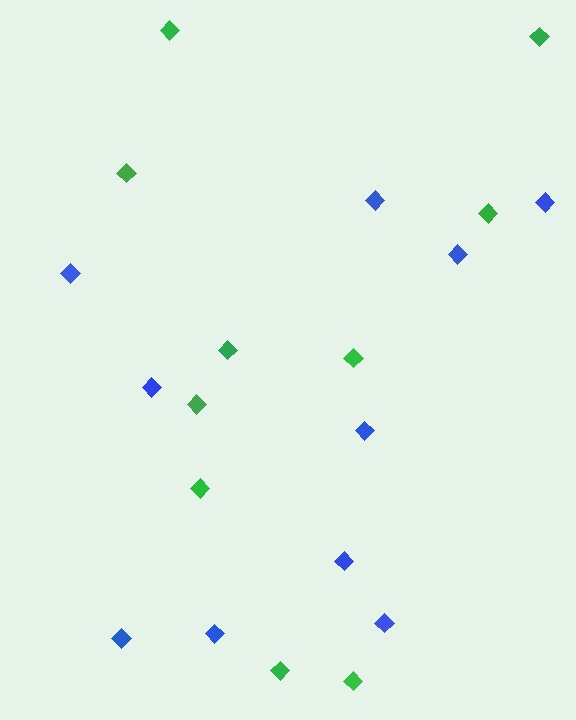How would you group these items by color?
There are 2 groups: one group of green diamonds (10) and one group of blue diamonds (10).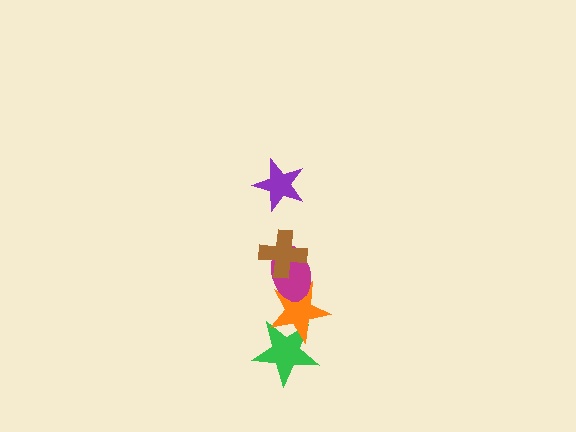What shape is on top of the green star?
The orange star is on top of the green star.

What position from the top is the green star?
The green star is 5th from the top.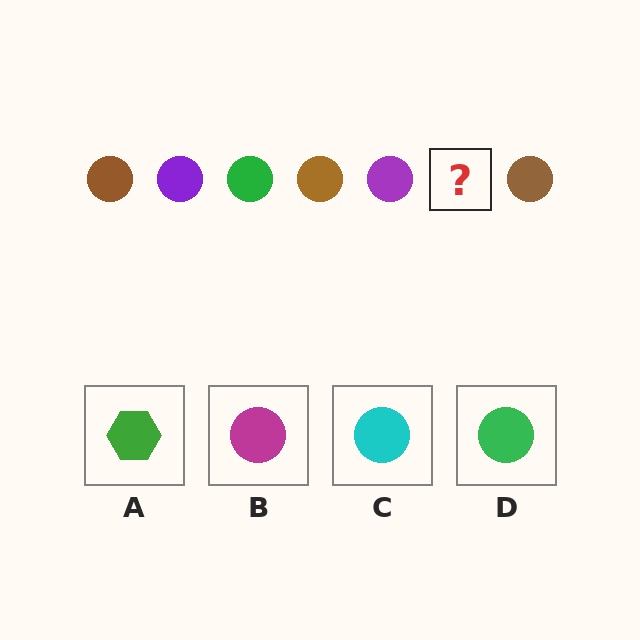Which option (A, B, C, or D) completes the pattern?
D.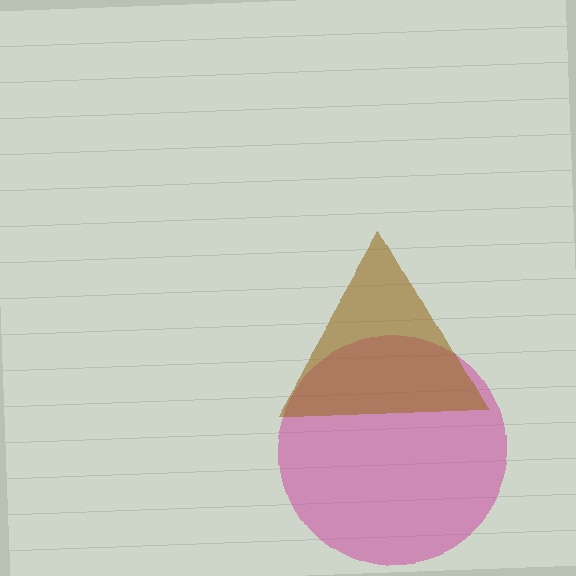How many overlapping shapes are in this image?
There are 2 overlapping shapes in the image.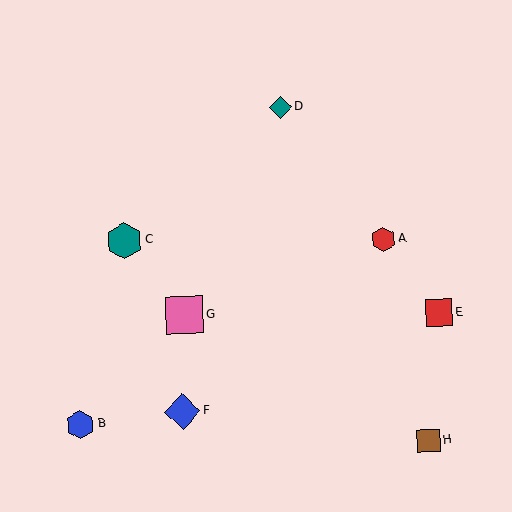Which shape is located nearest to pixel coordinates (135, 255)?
The teal hexagon (labeled C) at (124, 241) is nearest to that location.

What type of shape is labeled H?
Shape H is a brown square.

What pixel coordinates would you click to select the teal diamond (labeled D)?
Click at (280, 107) to select the teal diamond D.